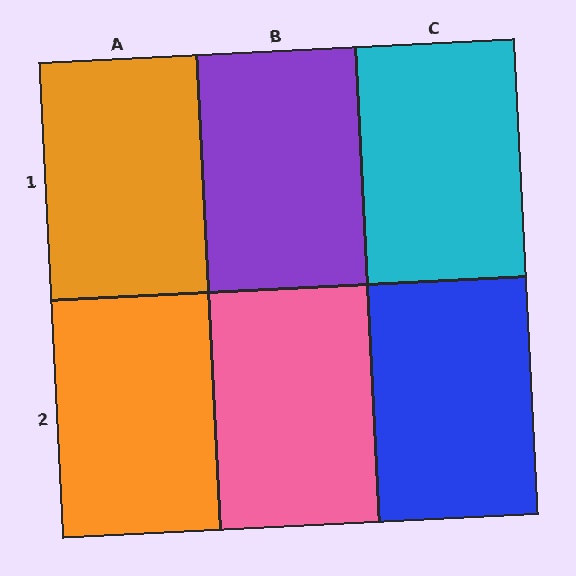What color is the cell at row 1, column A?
Orange.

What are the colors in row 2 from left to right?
Orange, pink, blue.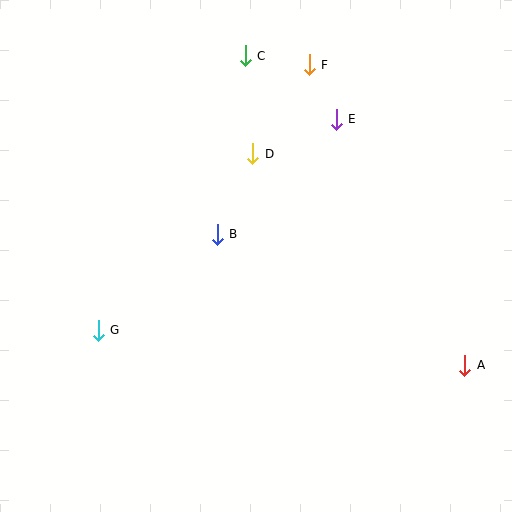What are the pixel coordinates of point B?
Point B is at (217, 234).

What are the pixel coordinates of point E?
Point E is at (336, 119).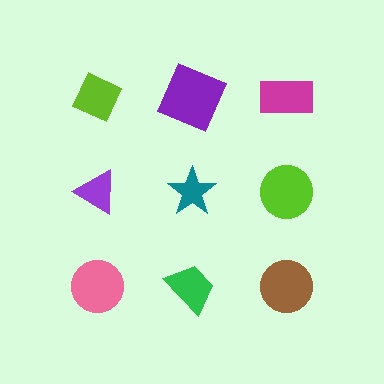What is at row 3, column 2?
A green trapezoid.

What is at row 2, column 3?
A lime circle.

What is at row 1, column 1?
A lime diamond.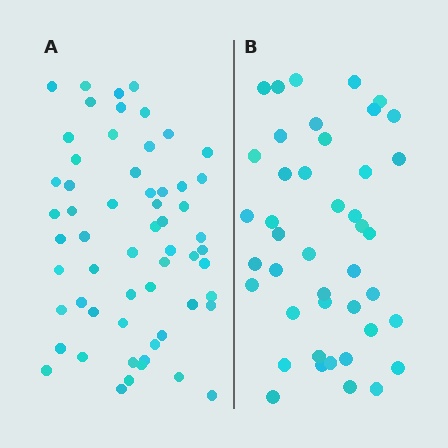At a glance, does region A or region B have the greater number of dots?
Region A (the left region) has more dots.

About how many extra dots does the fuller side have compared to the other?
Region A has approximately 15 more dots than region B.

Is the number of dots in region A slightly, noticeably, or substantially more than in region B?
Region A has noticeably more, but not dramatically so. The ratio is roughly 1.4 to 1.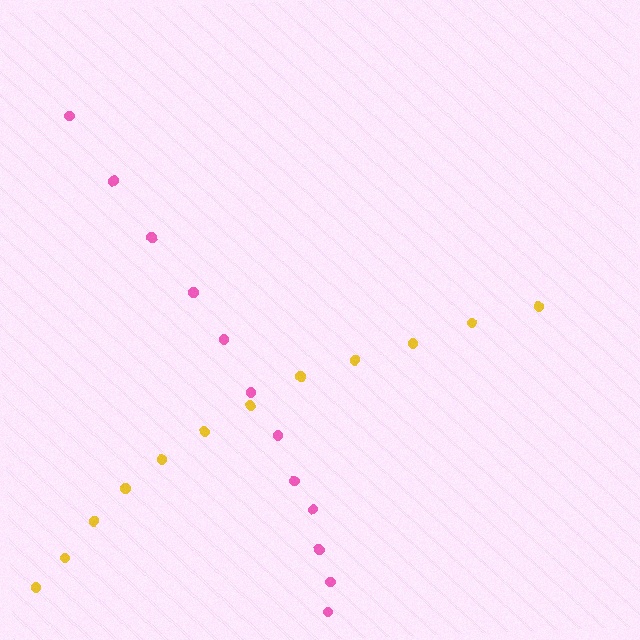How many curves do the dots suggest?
There are 2 distinct paths.